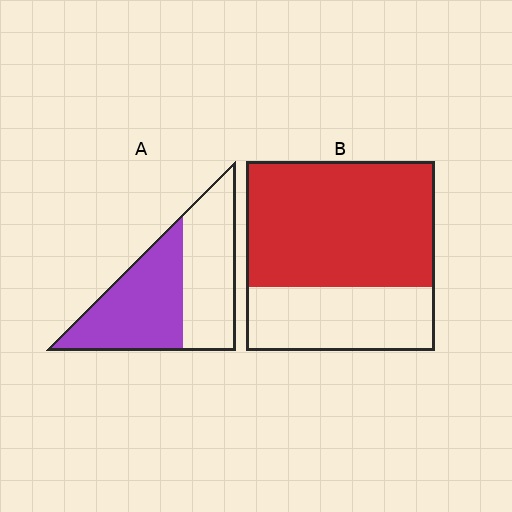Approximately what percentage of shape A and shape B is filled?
A is approximately 50% and B is approximately 65%.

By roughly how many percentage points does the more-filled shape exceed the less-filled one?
By roughly 15 percentage points (B over A).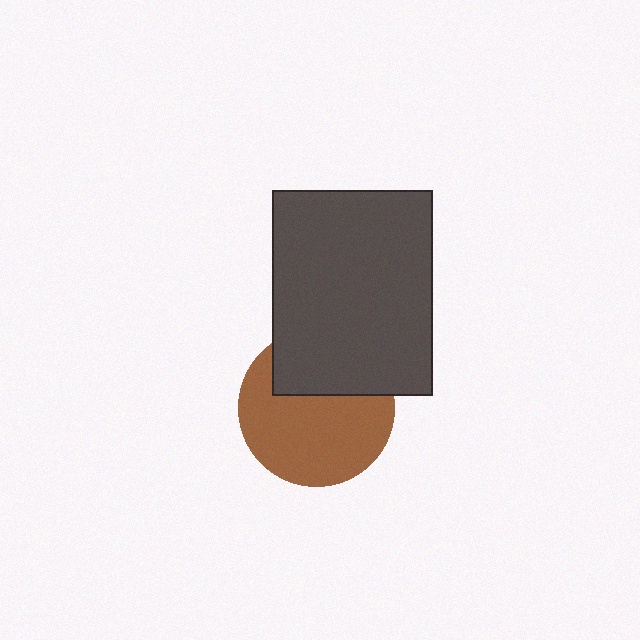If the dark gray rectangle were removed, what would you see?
You would see the complete brown circle.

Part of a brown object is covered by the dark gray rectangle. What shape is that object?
It is a circle.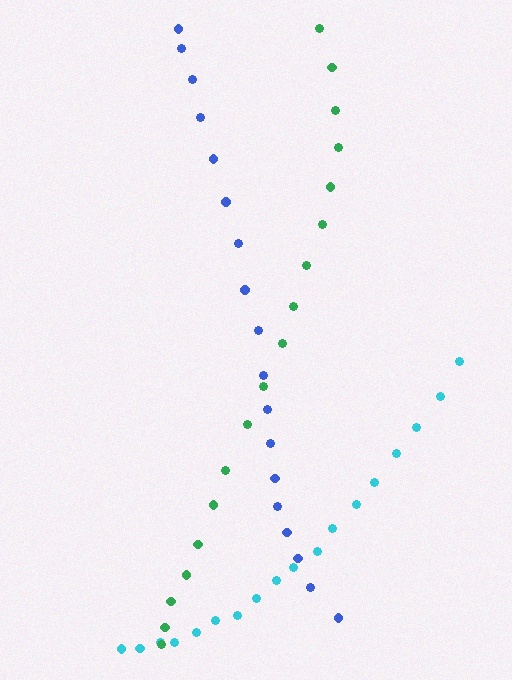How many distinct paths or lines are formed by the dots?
There are 3 distinct paths.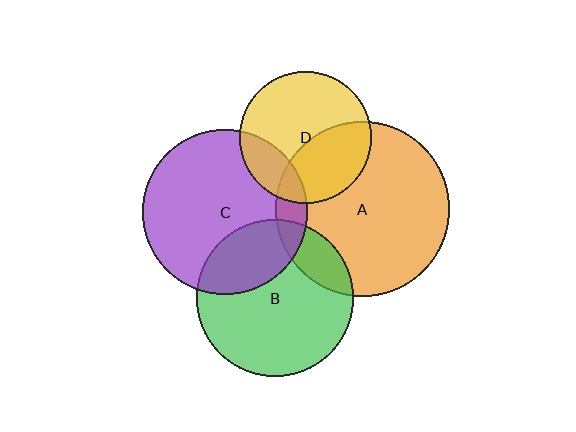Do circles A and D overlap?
Yes.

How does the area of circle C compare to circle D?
Approximately 1.6 times.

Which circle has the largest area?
Circle A (orange).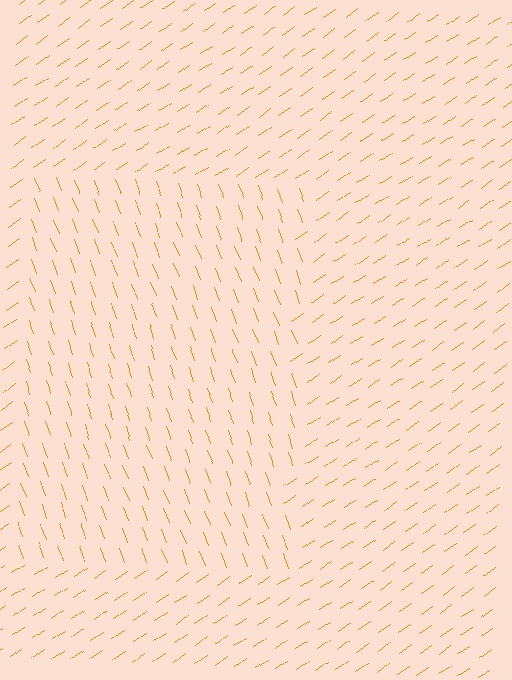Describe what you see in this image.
The image is filled with small orange line segments. A rectangle region in the image has lines oriented differently from the surrounding lines, creating a visible texture boundary.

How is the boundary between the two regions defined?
The boundary is defined purely by a change in line orientation (approximately 75 degrees difference). All lines are the same color and thickness.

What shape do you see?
I see a rectangle.